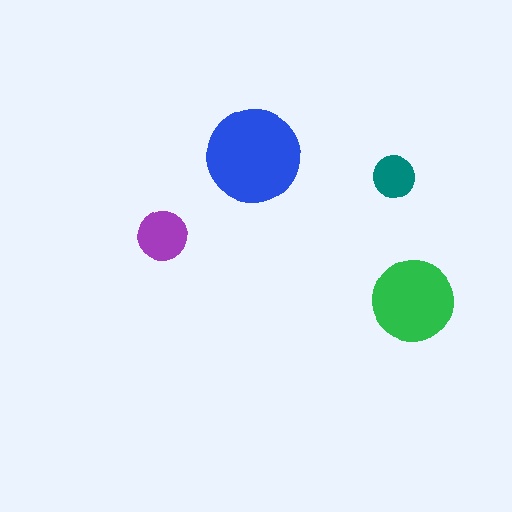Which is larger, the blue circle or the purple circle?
The blue one.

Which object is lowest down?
The green circle is bottommost.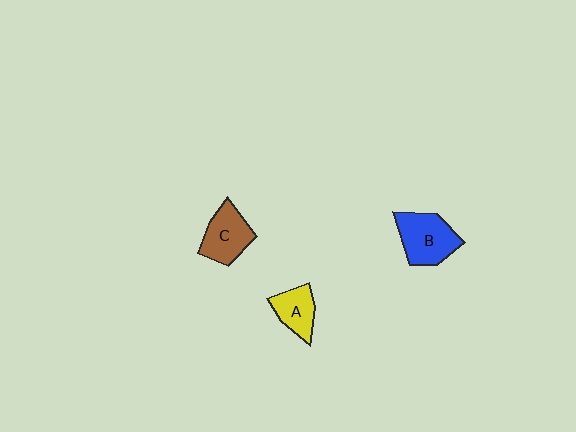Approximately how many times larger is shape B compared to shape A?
Approximately 1.5 times.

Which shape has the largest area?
Shape B (blue).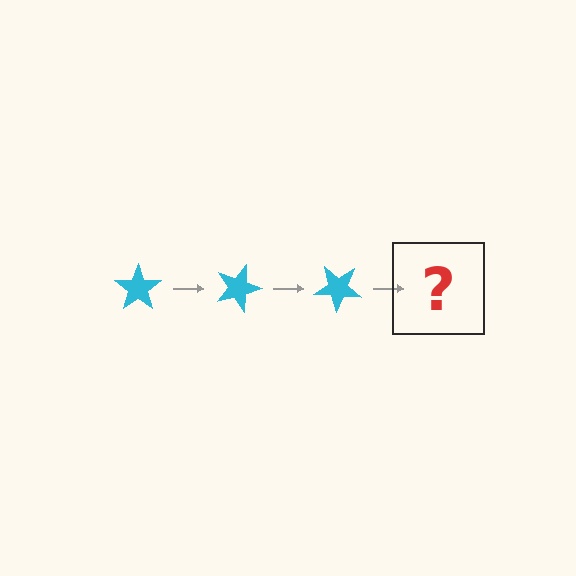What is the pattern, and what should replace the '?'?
The pattern is that the star rotates 20 degrees each step. The '?' should be a cyan star rotated 60 degrees.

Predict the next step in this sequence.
The next step is a cyan star rotated 60 degrees.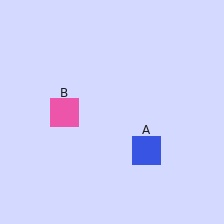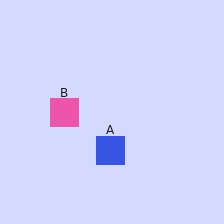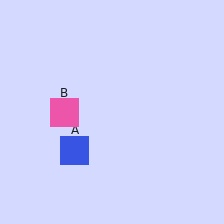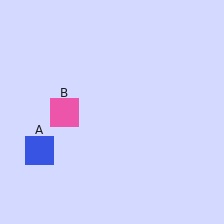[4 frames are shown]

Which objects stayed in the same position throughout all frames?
Pink square (object B) remained stationary.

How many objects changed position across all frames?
1 object changed position: blue square (object A).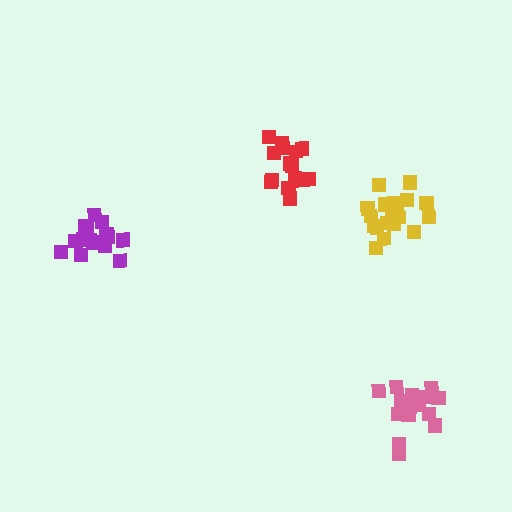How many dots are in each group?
Group 1: 19 dots, Group 2: 16 dots, Group 3: 17 dots, Group 4: 18 dots (70 total).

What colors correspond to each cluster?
The clusters are colored: yellow, red, purple, pink.